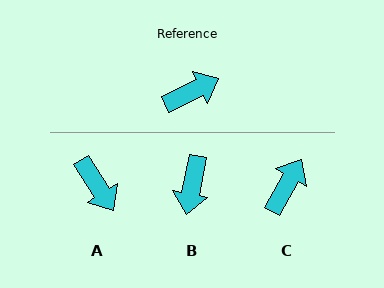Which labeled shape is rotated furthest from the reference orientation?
B, about 127 degrees away.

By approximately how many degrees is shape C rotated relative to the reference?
Approximately 35 degrees counter-clockwise.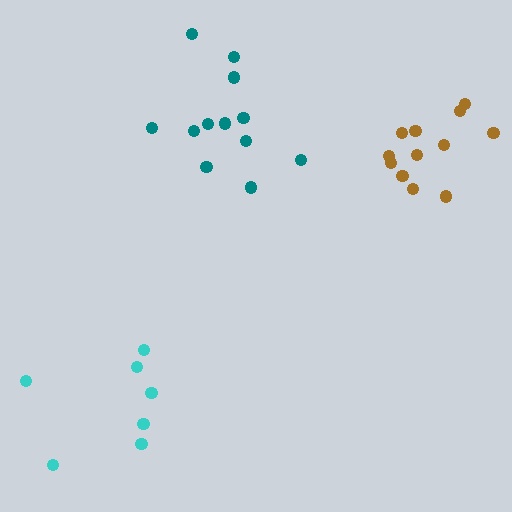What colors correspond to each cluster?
The clusters are colored: cyan, brown, teal.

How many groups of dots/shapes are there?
There are 3 groups.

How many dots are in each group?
Group 1: 7 dots, Group 2: 12 dots, Group 3: 12 dots (31 total).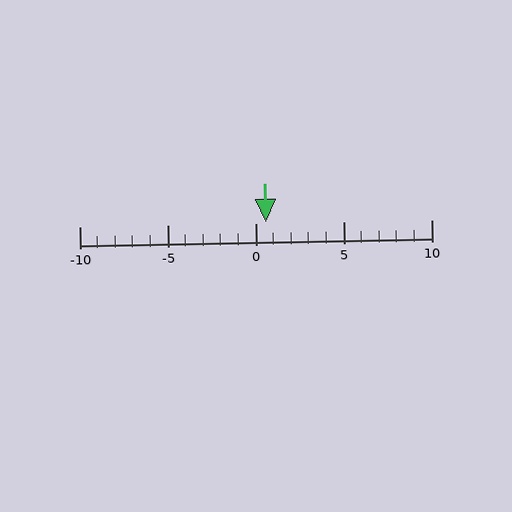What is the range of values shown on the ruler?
The ruler shows values from -10 to 10.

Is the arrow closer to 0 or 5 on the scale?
The arrow is closer to 0.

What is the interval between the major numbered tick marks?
The major tick marks are spaced 5 units apart.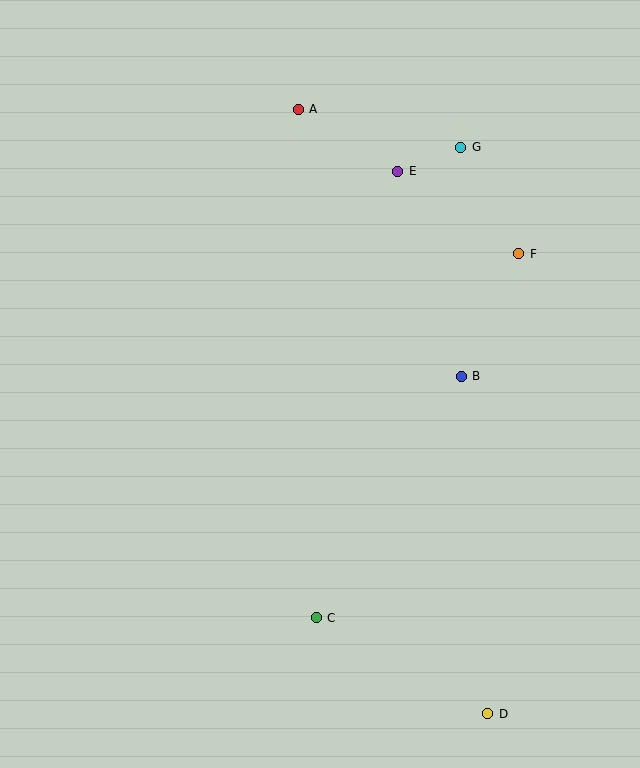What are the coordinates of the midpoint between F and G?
The midpoint between F and G is at (490, 200).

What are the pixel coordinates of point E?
Point E is at (398, 171).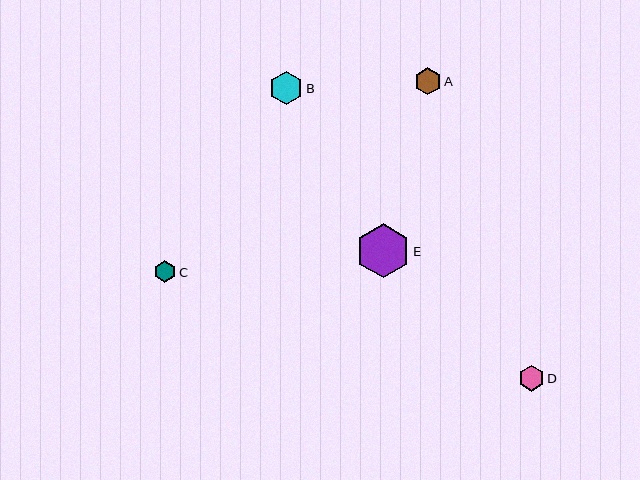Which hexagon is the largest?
Hexagon E is the largest with a size of approximately 54 pixels.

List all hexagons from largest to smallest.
From largest to smallest: E, B, A, D, C.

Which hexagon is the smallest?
Hexagon C is the smallest with a size of approximately 21 pixels.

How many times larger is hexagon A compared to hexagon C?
Hexagon A is approximately 1.3 times the size of hexagon C.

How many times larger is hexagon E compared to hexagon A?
Hexagon E is approximately 2.0 times the size of hexagon A.